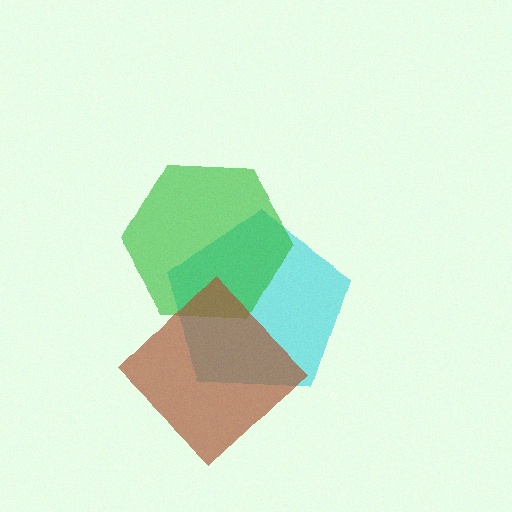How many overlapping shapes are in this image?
There are 3 overlapping shapes in the image.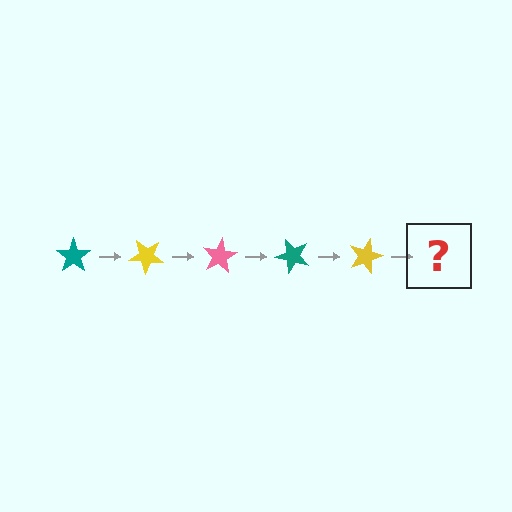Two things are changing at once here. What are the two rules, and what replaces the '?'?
The two rules are that it rotates 40 degrees each step and the color cycles through teal, yellow, and pink. The '?' should be a pink star, rotated 200 degrees from the start.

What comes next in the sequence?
The next element should be a pink star, rotated 200 degrees from the start.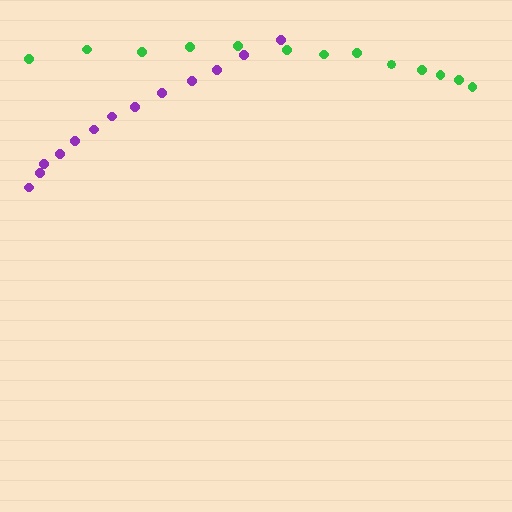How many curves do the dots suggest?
There are 2 distinct paths.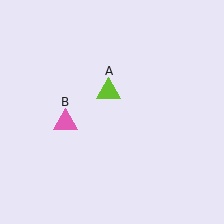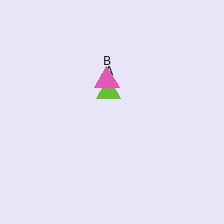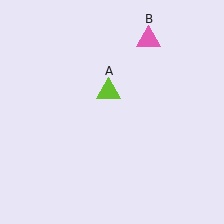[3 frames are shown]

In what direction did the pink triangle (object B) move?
The pink triangle (object B) moved up and to the right.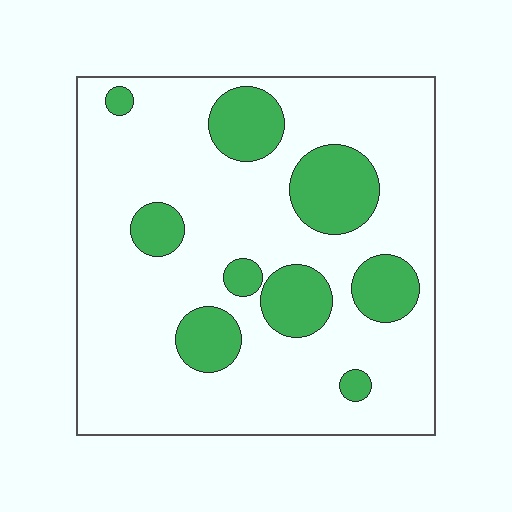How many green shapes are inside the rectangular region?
9.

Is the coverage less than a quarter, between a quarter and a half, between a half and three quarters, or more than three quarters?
Less than a quarter.